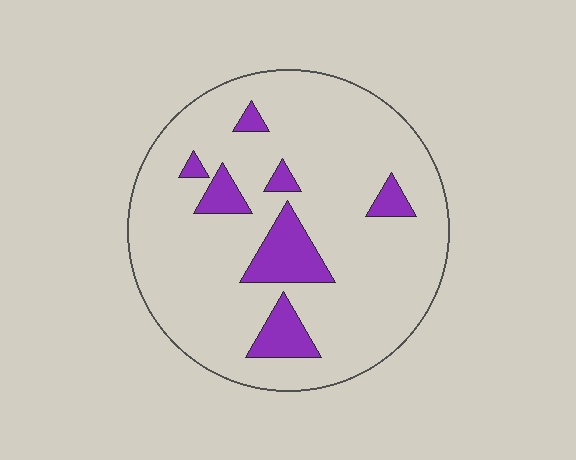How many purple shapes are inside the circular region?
7.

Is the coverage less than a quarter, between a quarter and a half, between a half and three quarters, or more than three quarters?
Less than a quarter.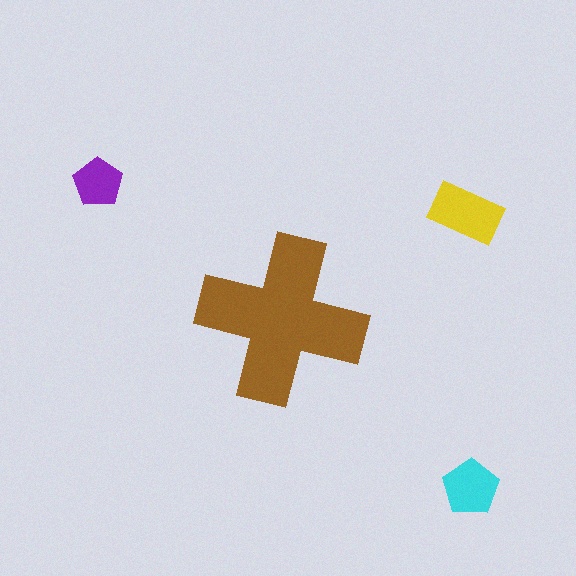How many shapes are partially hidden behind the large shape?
0 shapes are partially hidden.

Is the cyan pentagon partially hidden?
No, the cyan pentagon is fully visible.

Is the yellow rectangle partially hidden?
No, the yellow rectangle is fully visible.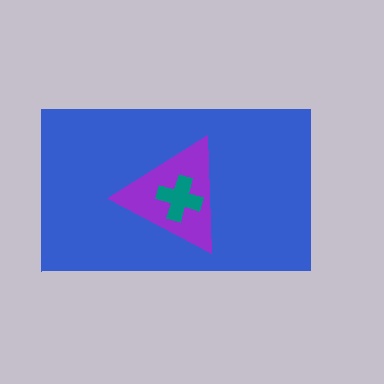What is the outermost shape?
The blue rectangle.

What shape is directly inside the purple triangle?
The teal cross.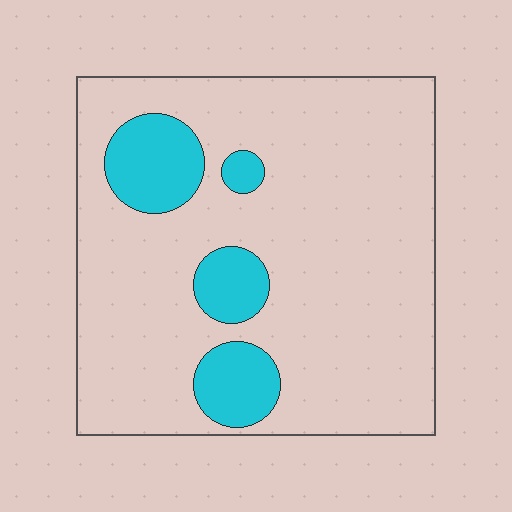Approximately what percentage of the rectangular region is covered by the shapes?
Approximately 15%.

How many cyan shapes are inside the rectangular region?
4.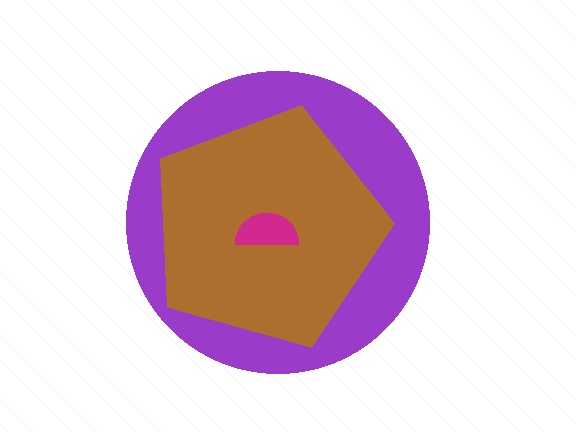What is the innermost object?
The magenta semicircle.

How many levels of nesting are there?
3.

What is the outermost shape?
The purple circle.